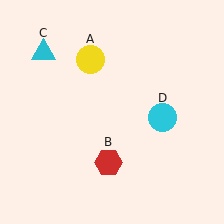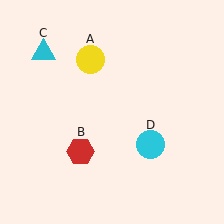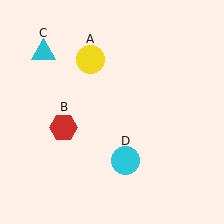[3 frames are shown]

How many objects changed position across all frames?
2 objects changed position: red hexagon (object B), cyan circle (object D).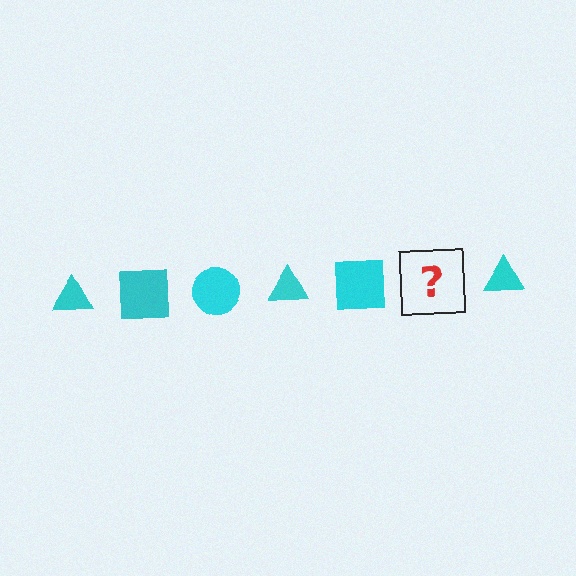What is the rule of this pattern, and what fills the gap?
The rule is that the pattern cycles through triangle, square, circle shapes in cyan. The gap should be filled with a cyan circle.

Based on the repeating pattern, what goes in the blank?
The blank should be a cyan circle.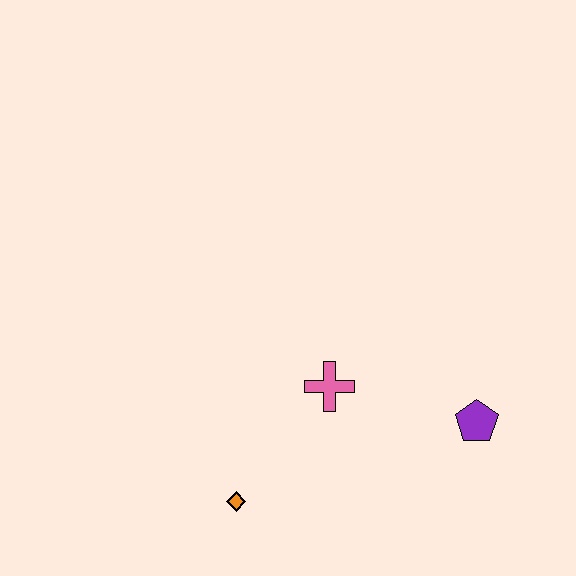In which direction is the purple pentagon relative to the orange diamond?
The purple pentagon is to the right of the orange diamond.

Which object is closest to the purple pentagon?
The pink cross is closest to the purple pentagon.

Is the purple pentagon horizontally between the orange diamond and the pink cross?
No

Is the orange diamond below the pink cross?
Yes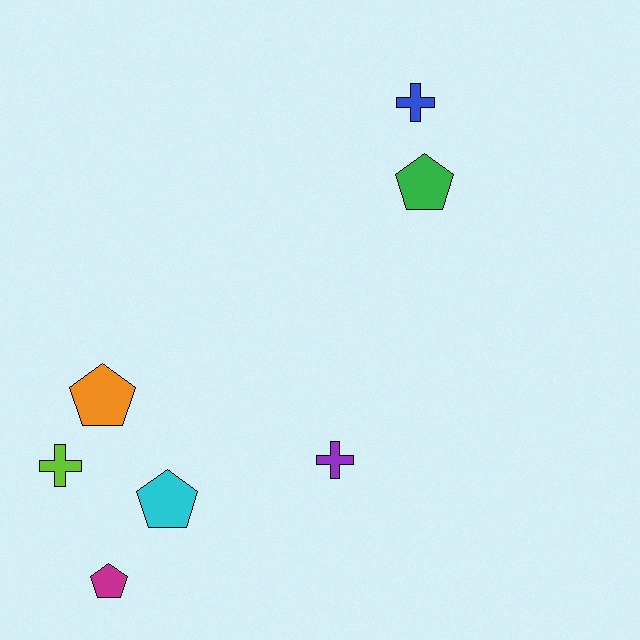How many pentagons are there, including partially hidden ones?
There are 4 pentagons.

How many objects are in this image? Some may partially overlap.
There are 7 objects.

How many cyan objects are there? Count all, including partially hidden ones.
There is 1 cyan object.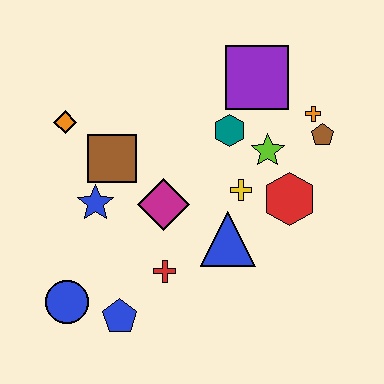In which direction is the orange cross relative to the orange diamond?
The orange cross is to the right of the orange diamond.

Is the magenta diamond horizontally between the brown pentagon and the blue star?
Yes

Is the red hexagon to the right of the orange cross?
No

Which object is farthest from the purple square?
The blue circle is farthest from the purple square.